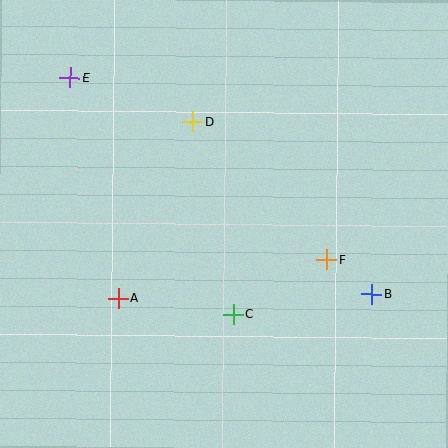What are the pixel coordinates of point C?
Point C is at (233, 315).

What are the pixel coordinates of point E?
Point E is at (70, 78).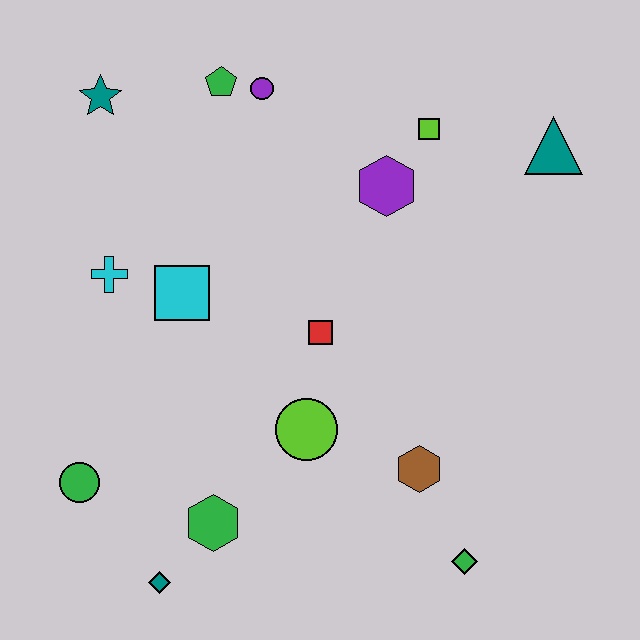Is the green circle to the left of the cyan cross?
Yes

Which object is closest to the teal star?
The green pentagon is closest to the teal star.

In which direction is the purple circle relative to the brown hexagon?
The purple circle is above the brown hexagon.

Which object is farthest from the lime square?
The teal diamond is farthest from the lime square.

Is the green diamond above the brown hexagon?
No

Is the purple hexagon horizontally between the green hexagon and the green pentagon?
No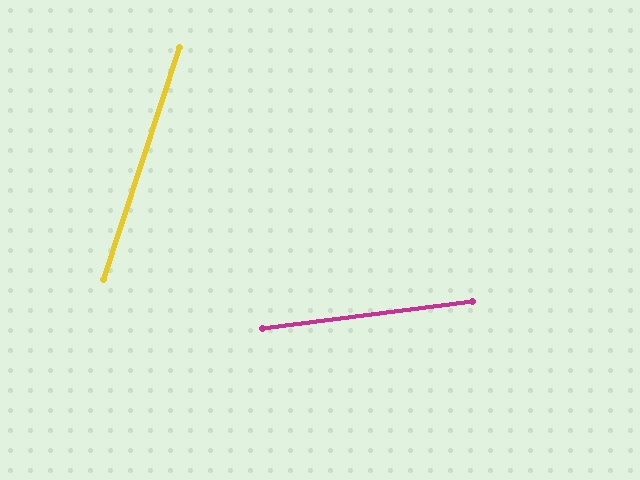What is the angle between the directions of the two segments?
Approximately 64 degrees.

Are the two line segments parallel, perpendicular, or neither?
Neither parallel nor perpendicular — they differ by about 64°.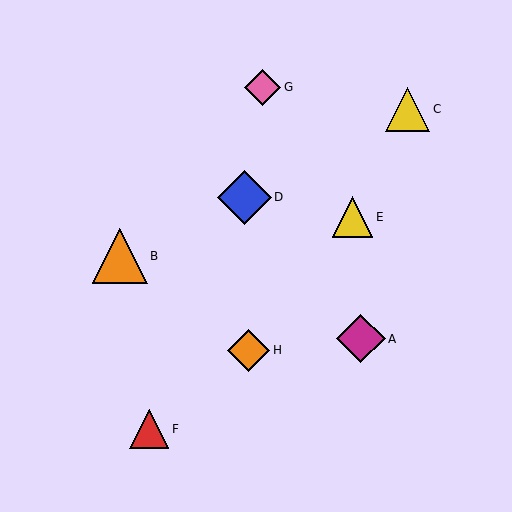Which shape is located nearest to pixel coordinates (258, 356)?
The orange diamond (labeled H) at (249, 350) is nearest to that location.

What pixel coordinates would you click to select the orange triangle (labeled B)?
Click at (120, 256) to select the orange triangle B.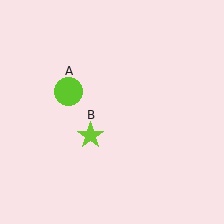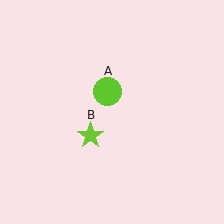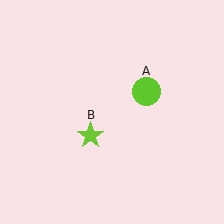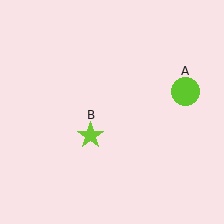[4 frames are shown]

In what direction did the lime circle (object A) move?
The lime circle (object A) moved right.